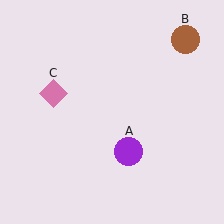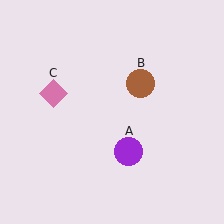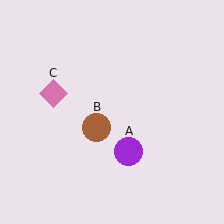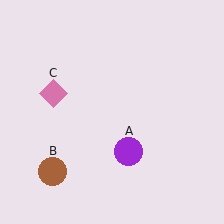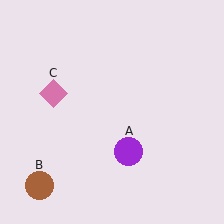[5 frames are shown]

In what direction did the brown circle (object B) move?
The brown circle (object B) moved down and to the left.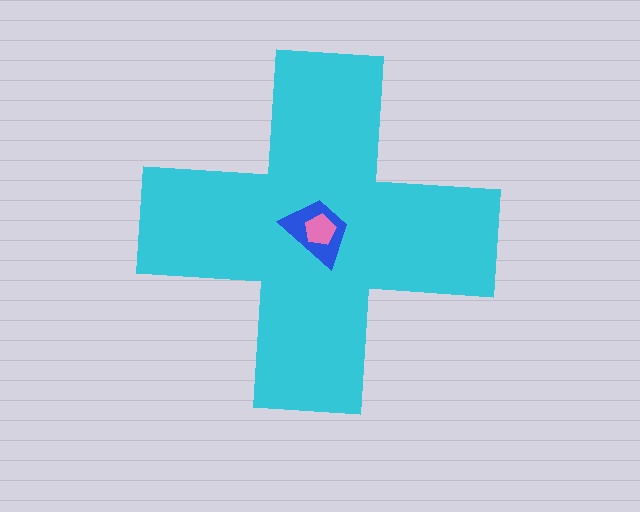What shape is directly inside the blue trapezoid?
The pink pentagon.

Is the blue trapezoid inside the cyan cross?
Yes.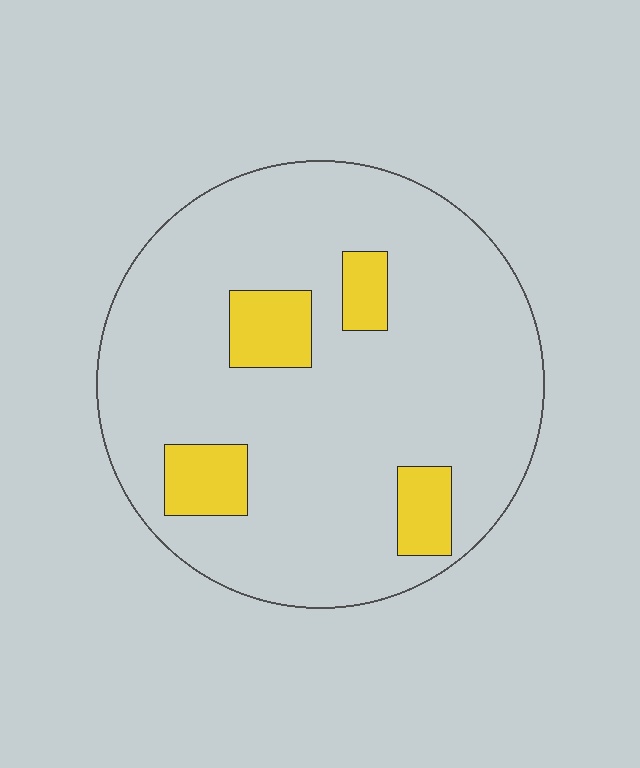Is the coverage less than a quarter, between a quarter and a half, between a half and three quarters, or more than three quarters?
Less than a quarter.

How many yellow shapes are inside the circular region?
4.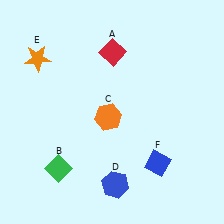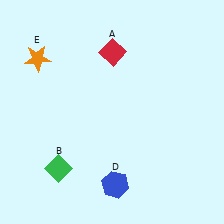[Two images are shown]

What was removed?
The orange hexagon (C), the blue diamond (F) were removed in Image 2.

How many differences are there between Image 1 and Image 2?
There are 2 differences between the two images.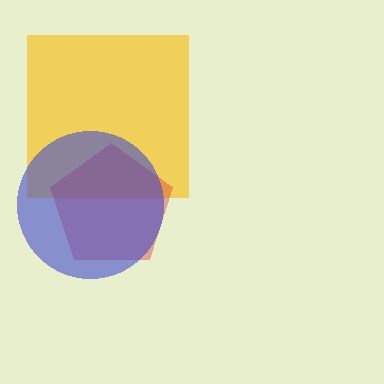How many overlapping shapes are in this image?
There are 3 overlapping shapes in the image.